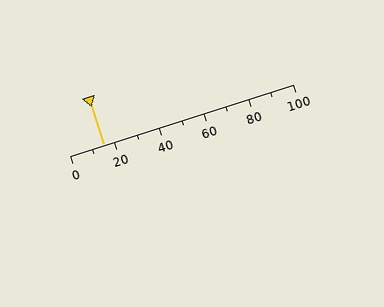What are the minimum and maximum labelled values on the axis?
The axis runs from 0 to 100.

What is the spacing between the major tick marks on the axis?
The major ticks are spaced 20 apart.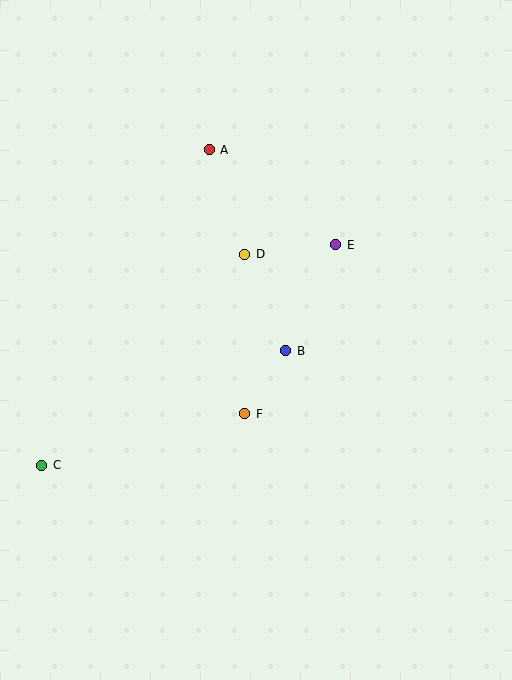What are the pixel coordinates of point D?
Point D is at (245, 254).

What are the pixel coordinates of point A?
Point A is at (209, 150).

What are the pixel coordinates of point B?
Point B is at (286, 351).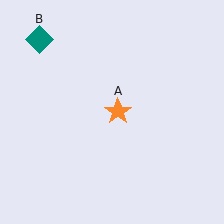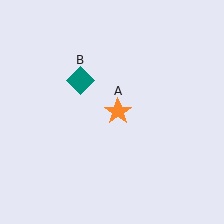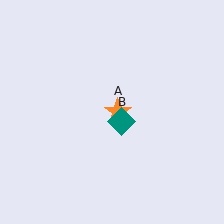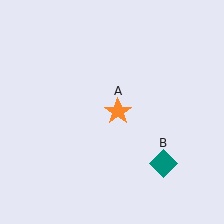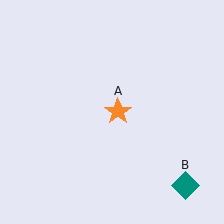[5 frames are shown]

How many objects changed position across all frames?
1 object changed position: teal diamond (object B).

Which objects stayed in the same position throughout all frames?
Orange star (object A) remained stationary.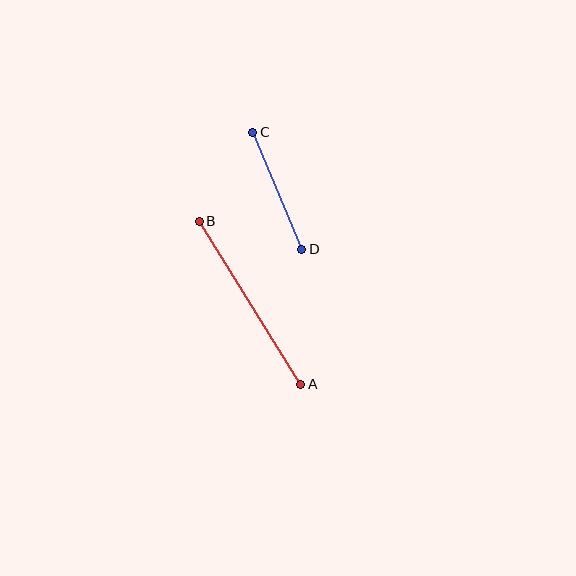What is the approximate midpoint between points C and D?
The midpoint is at approximately (277, 191) pixels.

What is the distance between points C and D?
The distance is approximately 127 pixels.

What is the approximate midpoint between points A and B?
The midpoint is at approximately (250, 303) pixels.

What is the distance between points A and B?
The distance is approximately 192 pixels.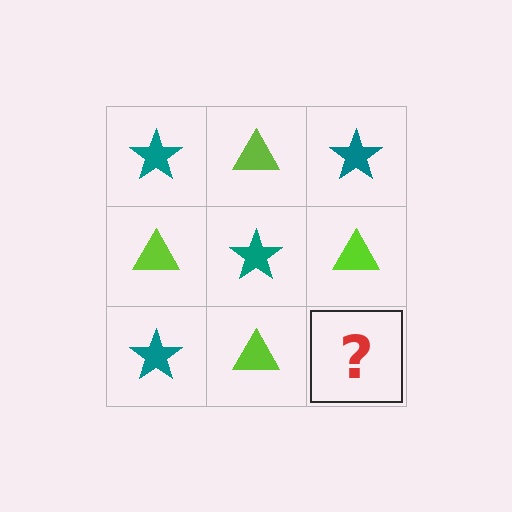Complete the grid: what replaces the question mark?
The question mark should be replaced with a teal star.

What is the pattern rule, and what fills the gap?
The rule is that it alternates teal star and lime triangle in a checkerboard pattern. The gap should be filled with a teal star.